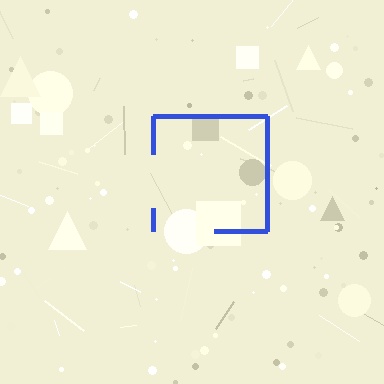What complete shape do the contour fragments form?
The contour fragments form a square.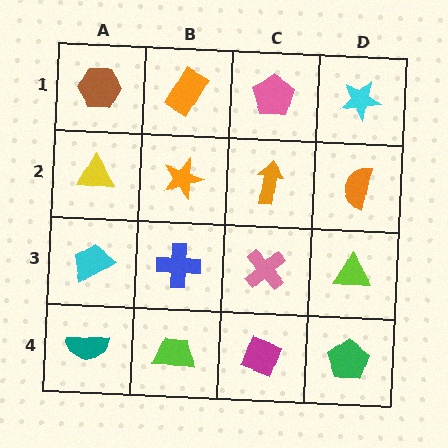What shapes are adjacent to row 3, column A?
A yellow triangle (row 2, column A), a teal semicircle (row 4, column A), a blue cross (row 3, column B).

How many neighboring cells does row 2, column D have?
3.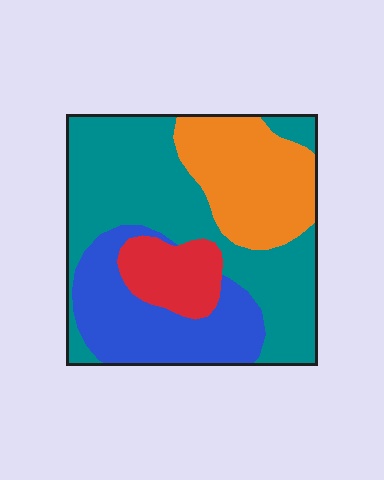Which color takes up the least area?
Red, at roughly 10%.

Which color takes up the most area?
Teal, at roughly 45%.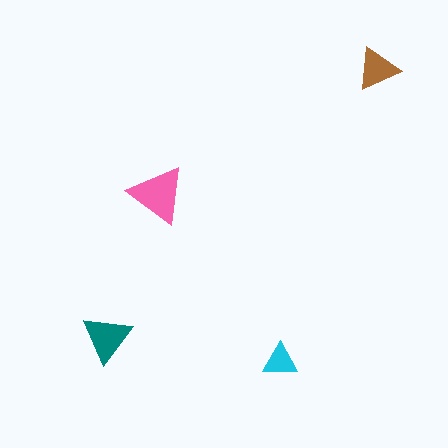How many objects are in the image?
There are 4 objects in the image.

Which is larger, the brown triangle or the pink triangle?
The pink one.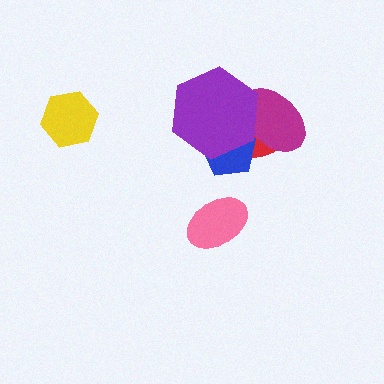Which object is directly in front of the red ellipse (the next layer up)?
The blue pentagon is directly in front of the red ellipse.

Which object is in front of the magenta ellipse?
The purple hexagon is in front of the magenta ellipse.